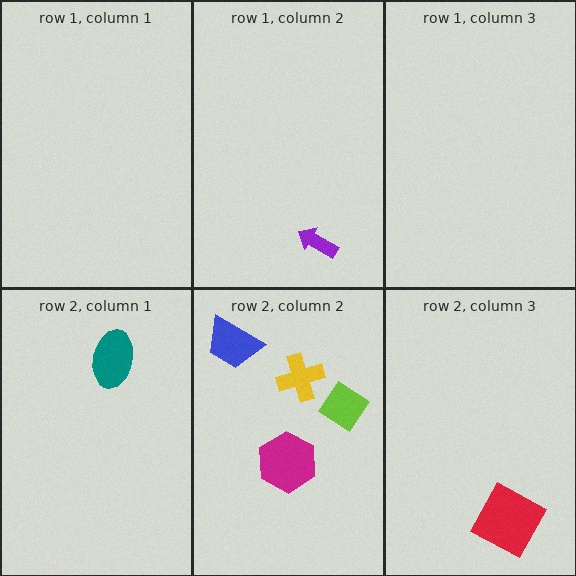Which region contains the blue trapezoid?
The row 2, column 2 region.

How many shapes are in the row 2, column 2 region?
4.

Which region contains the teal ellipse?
The row 2, column 1 region.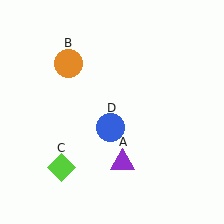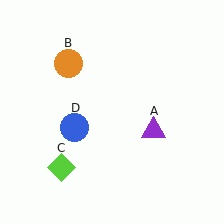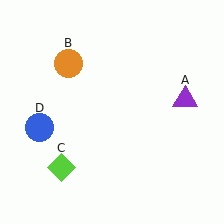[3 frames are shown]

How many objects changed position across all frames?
2 objects changed position: purple triangle (object A), blue circle (object D).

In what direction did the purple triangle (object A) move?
The purple triangle (object A) moved up and to the right.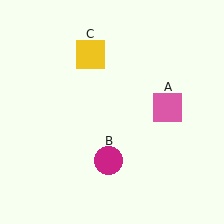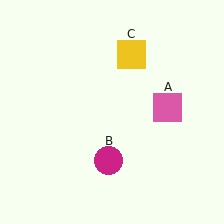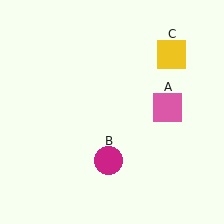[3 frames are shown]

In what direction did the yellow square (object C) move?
The yellow square (object C) moved right.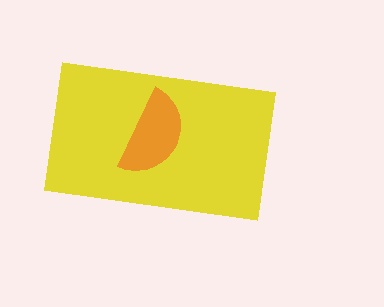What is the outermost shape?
The yellow rectangle.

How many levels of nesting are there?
2.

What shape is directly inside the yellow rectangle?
The orange semicircle.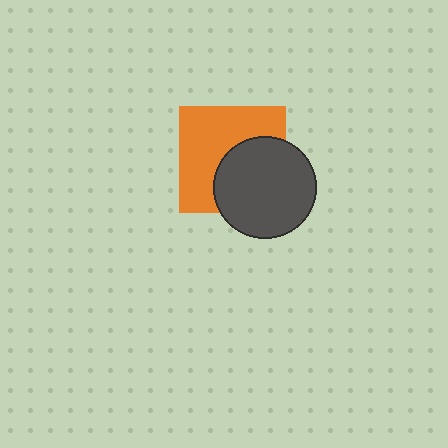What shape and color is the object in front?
The object in front is a dark gray circle.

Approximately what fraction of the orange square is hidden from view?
Roughly 43% of the orange square is hidden behind the dark gray circle.